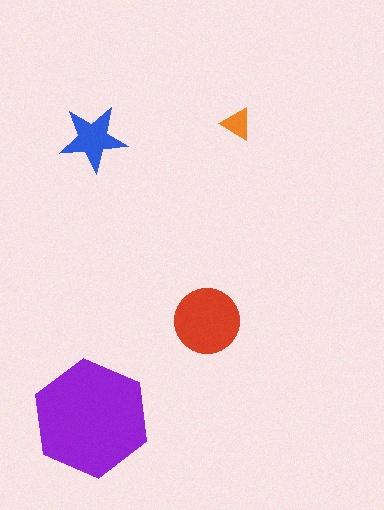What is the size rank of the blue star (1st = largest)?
3rd.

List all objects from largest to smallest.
The purple hexagon, the red circle, the blue star, the orange triangle.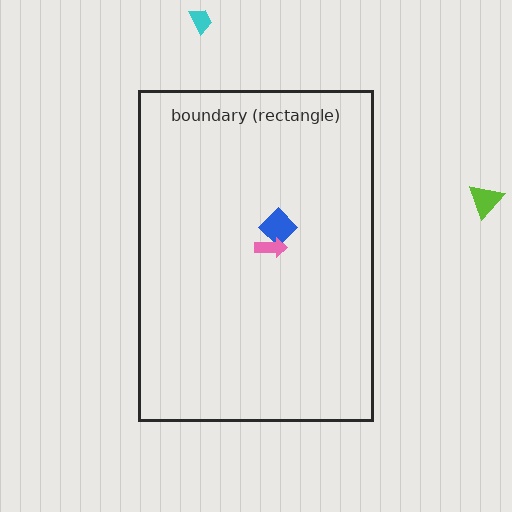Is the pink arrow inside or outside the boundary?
Inside.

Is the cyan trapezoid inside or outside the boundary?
Outside.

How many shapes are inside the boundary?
2 inside, 2 outside.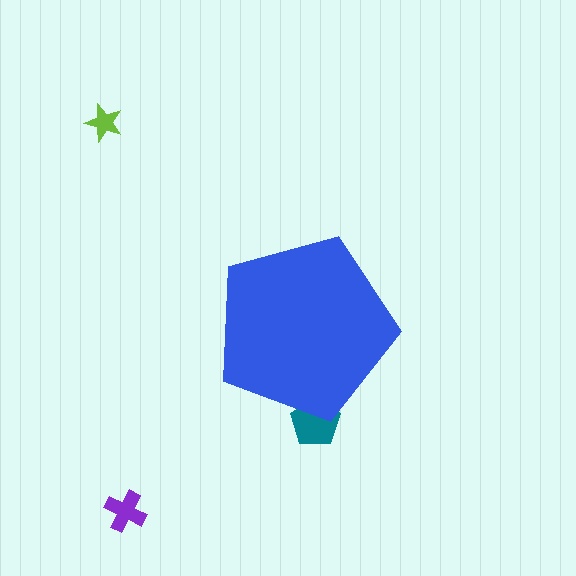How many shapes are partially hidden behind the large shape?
1 shape is partially hidden.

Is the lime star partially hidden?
No, the lime star is fully visible.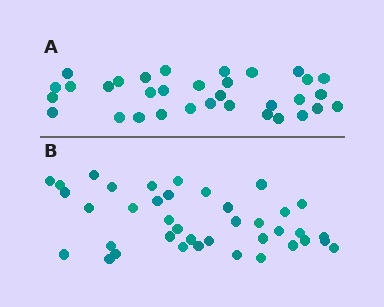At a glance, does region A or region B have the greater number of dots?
Region B (the bottom region) has more dots.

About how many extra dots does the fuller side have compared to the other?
Region B has about 6 more dots than region A.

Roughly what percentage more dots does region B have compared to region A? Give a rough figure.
About 20% more.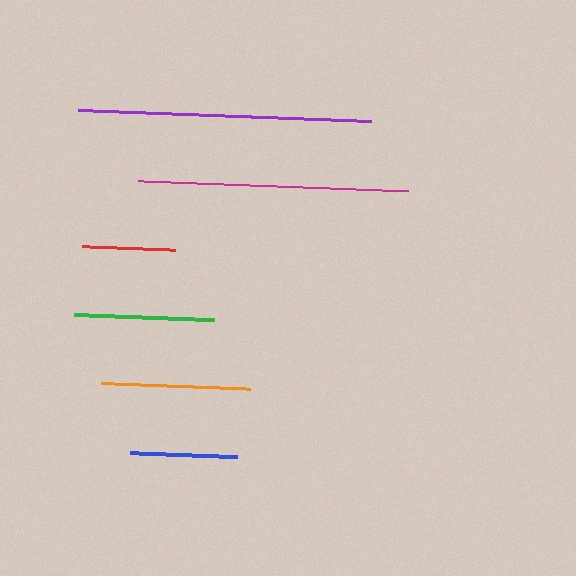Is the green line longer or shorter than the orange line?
The orange line is longer than the green line.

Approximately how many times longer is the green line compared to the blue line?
The green line is approximately 1.3 times the length of the blue line.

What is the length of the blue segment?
The blue segment is approximately 106 pixels long.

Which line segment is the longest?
The purple line is the longest at approximately 294 pixels.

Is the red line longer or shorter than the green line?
The green line is longer than the red line.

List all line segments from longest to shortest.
From longest to shortest: purple, magenta, orange, green, blue, red.